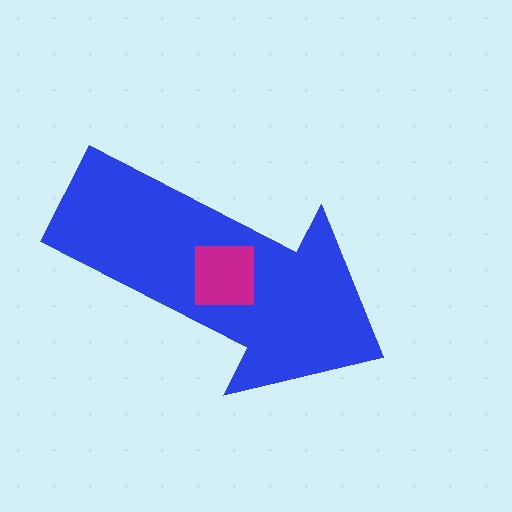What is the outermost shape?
The blue arrow.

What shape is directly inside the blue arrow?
The magenta square.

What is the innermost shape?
The magenta square.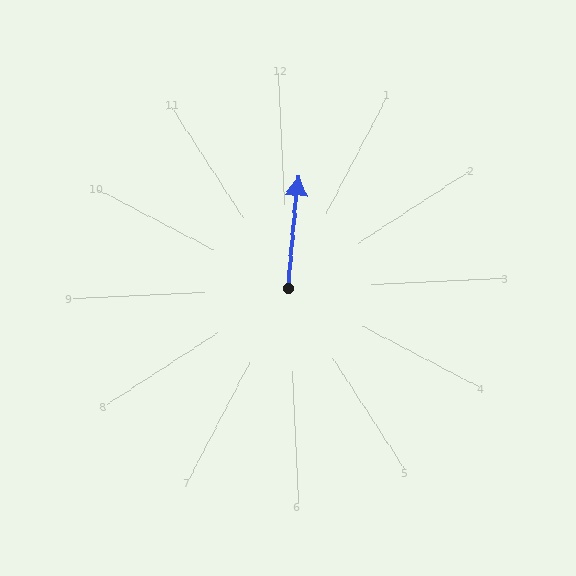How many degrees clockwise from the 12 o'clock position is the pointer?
Approximately 8 degrees.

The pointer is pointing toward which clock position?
Roughly 12 o'clock.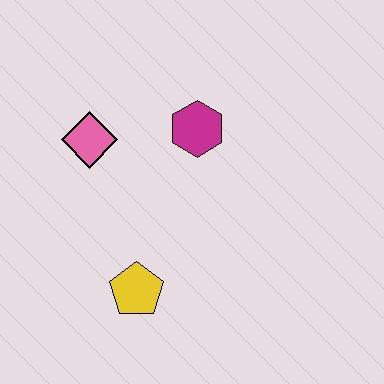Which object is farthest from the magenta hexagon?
The yellow pentagon is farthest from the magenta hexagon.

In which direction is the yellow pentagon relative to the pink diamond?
The yellow pentagon is below the pink diamond.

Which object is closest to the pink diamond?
The magenta hexagon is closest to the pink diamond.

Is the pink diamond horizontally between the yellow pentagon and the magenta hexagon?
No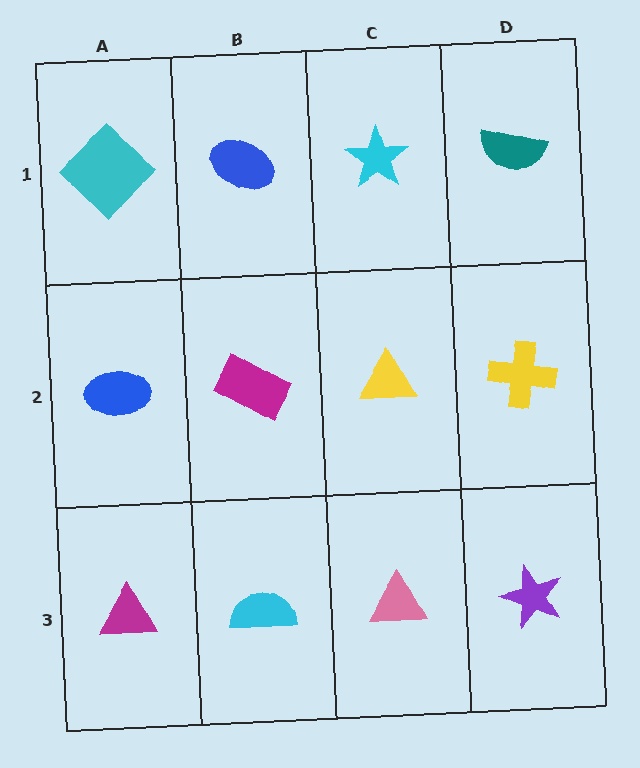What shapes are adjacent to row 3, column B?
A magenta rectangle (row 2, column B), a magenta triangle (row 3, column A), a pink triangle (row 3, column C).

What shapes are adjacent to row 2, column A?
A cyan diamond (row 1, column A), a magenta triangle (row 3, column A), a magenta rectangle (row 2, column B).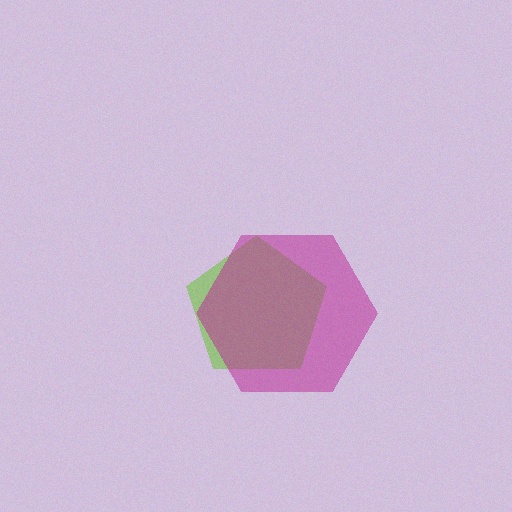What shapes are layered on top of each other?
The layered shapes are: a lime pentagon, a magenta hexagon.